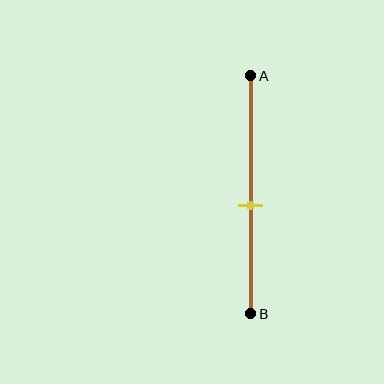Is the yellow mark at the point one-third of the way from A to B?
No, the mark is at about 55% from A, not at the 33% one-third point.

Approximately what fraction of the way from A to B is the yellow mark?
The yellow mark is approximately 55% of the way from A to B.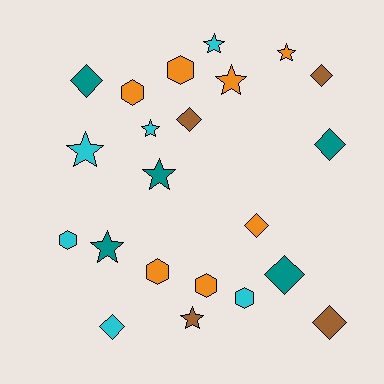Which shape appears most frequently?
Diamond, with 8 objects.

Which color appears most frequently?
Orange, with 7 objects.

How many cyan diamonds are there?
There is 1 cyan diamond.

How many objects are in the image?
There are 22 objects.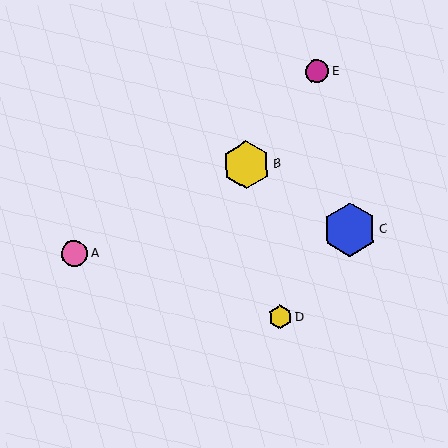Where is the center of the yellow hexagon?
The center of the yellow hexagon is at (280, 317).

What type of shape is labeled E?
Shape E is a magenta circle.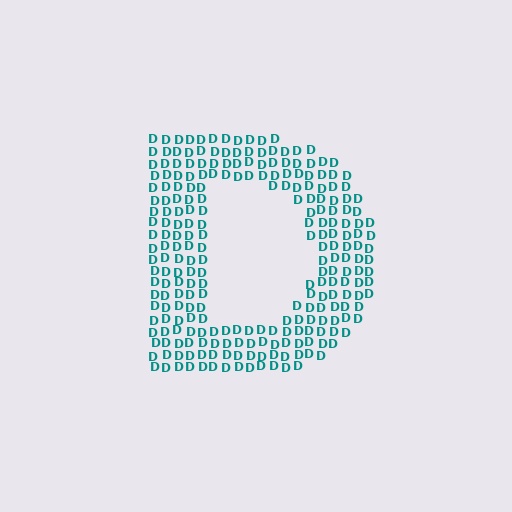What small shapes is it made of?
It is made of small letter D's.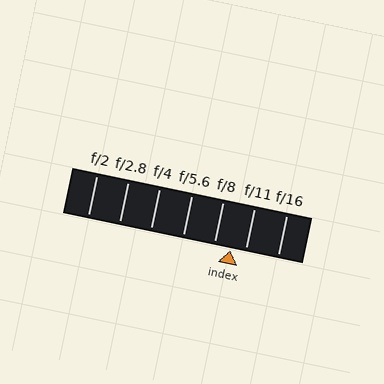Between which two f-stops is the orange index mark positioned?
The index mark is between f/8 and f/11.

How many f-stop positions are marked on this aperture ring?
There are 7 f-stop positions marked.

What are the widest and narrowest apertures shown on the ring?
The widest aperture shown is f/2 and the narrowest is f/16.